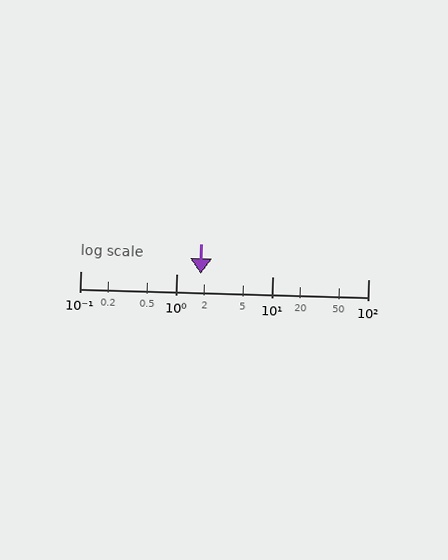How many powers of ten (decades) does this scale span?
The scale spans 3 decades, from 0.1 to 100.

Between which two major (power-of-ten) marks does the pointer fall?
The pointer is between 1 and 10.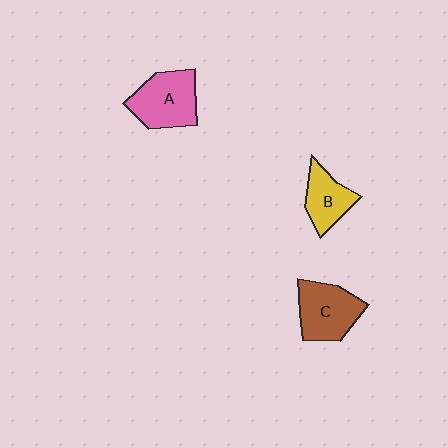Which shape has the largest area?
Shape A (pink).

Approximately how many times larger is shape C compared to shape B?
Approximately 1.4 times.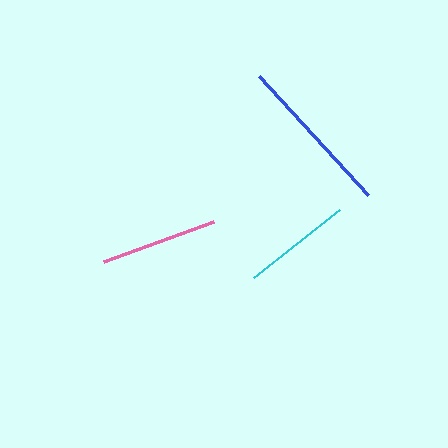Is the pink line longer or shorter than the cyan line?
The pink line is longer than the cyan line.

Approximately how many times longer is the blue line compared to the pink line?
The blue line is approximately 1.4 times the length of the pink line.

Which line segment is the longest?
The blue line is the longest at approximately 162 pixels.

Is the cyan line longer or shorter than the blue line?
The blue line is longer than the cyan line.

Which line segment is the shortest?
The cyan line is the shortest at approximately 111 pixels.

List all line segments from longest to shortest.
From longest to shortest: blue, pink, cyan.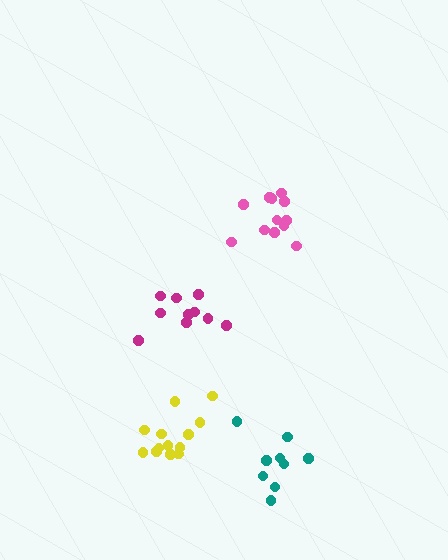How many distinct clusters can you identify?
There are 4 distinct clusters.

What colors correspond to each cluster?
The clusters are colored: magenta, pink, yellow, teal.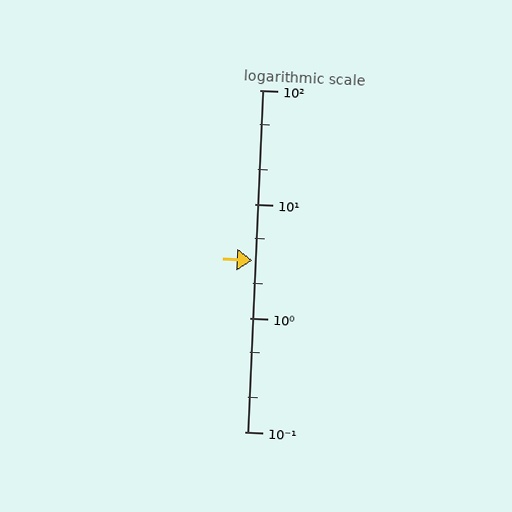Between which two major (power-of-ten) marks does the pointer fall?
The pointer is between 1 and 10.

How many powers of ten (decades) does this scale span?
The scale spans 3 decades, from 0.1 to 100.